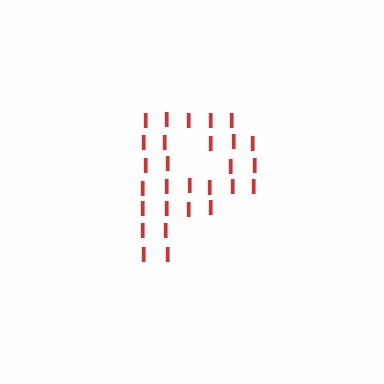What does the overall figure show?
The overall figure shows the letter P.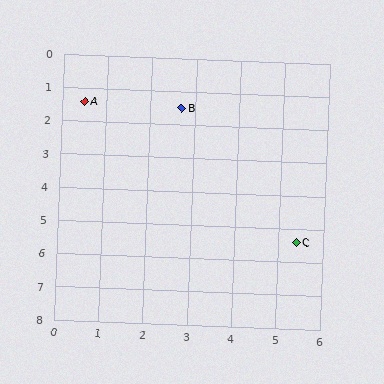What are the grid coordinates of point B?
Point B is at approximately (2.7, 1.5).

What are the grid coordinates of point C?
Point C is at approximately (5.4, 5.4).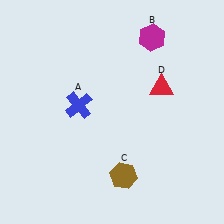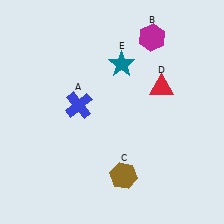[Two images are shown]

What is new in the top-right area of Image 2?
A teal star (E) was added in the top-right area of Image 2.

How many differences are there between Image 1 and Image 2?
There is 1 difference between the two images.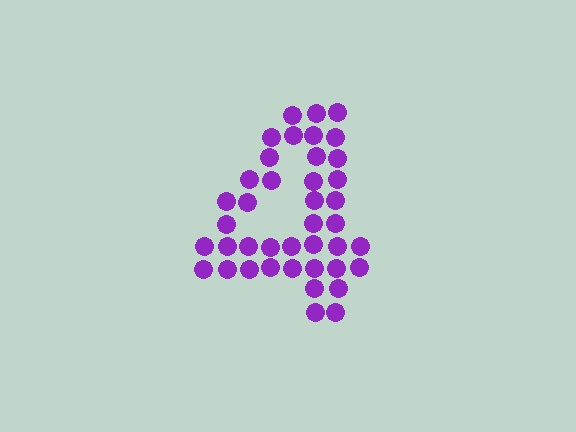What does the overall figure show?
The overall figure shows the digit 4.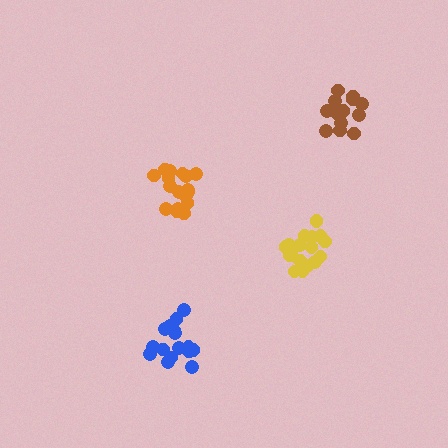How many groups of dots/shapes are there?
There are 4 groups.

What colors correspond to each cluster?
The clusters are colored: yellow, blue, brown, orange.